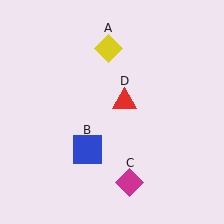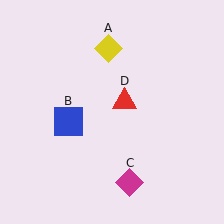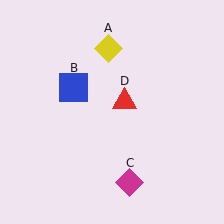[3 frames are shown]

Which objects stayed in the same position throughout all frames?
Yellow diamond (object A) and magenta diamond (object C) and red triangle (object D) remained stationary.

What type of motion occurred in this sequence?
The blue square (object B) rotated clockwise around the center of the scene.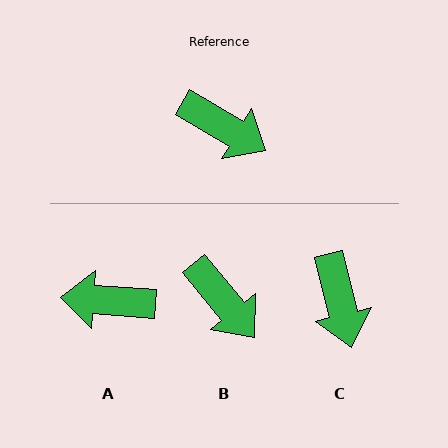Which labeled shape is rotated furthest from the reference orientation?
A, about 154 degrees away.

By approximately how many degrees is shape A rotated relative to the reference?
Approximately 154 degrees clockwise.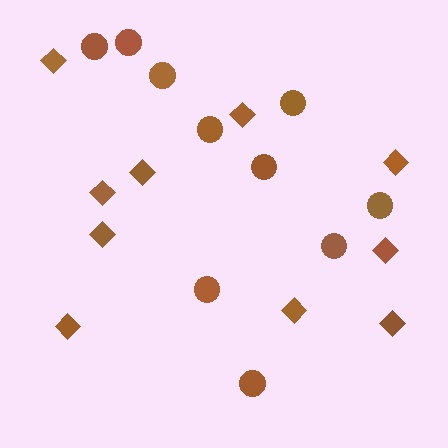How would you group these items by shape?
There are 2 groups: one group of circles (10) and one group of diamonds (10).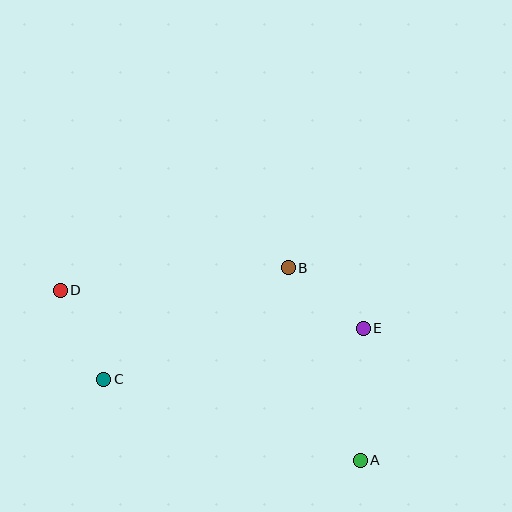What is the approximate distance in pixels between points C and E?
The distance between C and E is approximately 265 pixels.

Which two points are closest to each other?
Points B and E are closest to each other.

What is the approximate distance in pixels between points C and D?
The distance between C and D is approximately 99 pixels.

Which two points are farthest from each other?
Points A and D are farthest from each other.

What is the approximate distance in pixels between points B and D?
The distance between B and D is approximately 229 pixels.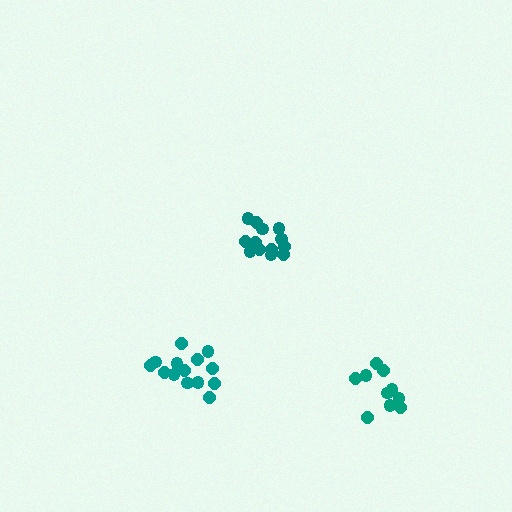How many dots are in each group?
Group 1: 10 dots, Group 2: 14 dots, Group 3: 13 dots (37 total).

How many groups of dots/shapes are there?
There are 3 groups.